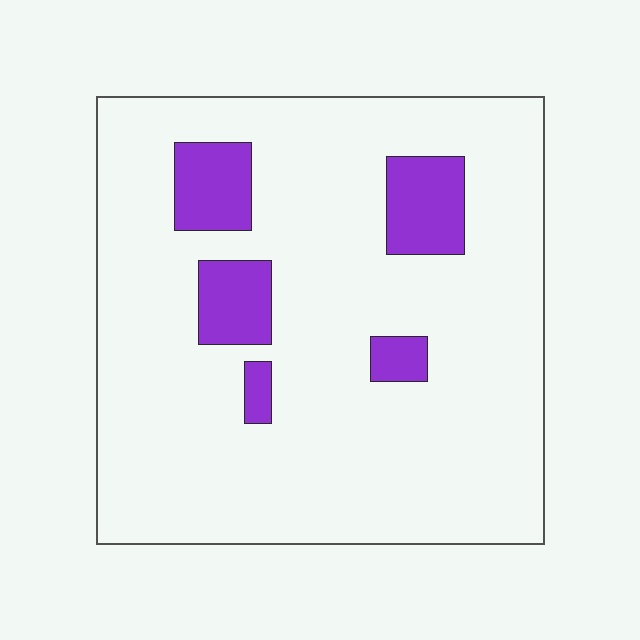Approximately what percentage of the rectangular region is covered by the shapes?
Approximately 15%.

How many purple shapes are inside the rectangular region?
5.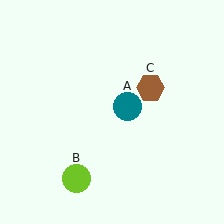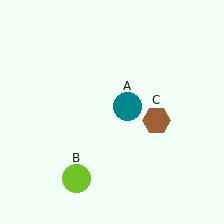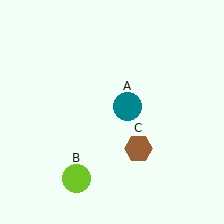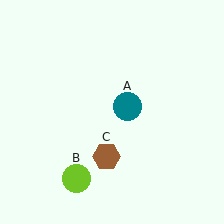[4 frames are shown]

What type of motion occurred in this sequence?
The brown hexagon (object C) rotated clockwise around the center of the scene.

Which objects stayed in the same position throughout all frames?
Teal circle (object A) and lime circle (object B) remained stationary.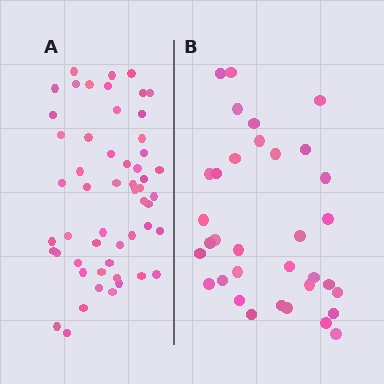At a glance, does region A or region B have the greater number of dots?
Region A (the left region) has more dots.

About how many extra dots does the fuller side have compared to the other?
Region A has approximately 20 more dots than region B.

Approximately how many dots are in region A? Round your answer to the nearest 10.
About 50 dots. (The exact count is 54, which rounds to 50.)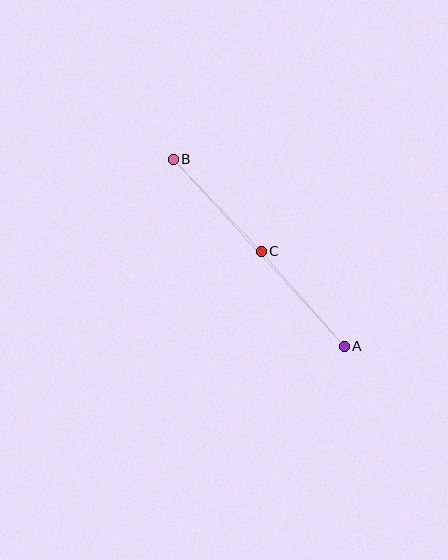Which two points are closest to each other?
Points A and C are closest to each other.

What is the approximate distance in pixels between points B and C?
The distance between B and C is approximately 127 pixels.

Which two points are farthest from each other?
Points A and B are farthest from each other.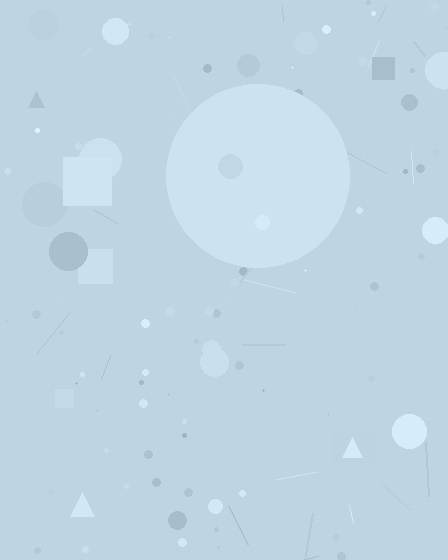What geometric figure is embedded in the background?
A circle is embedded in the background.